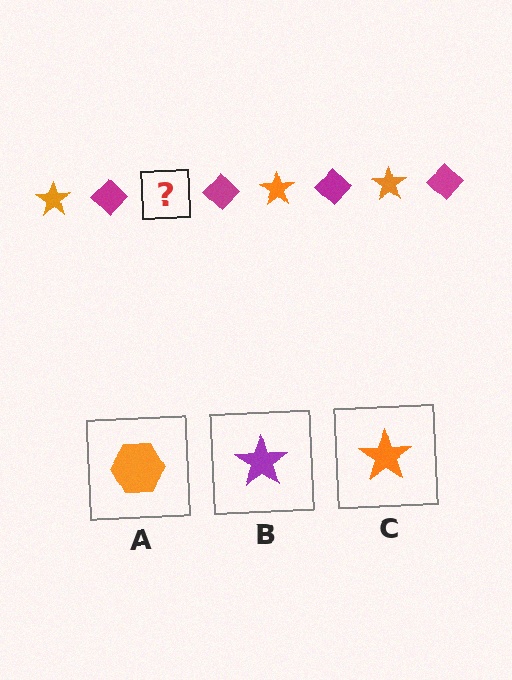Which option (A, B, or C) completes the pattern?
C.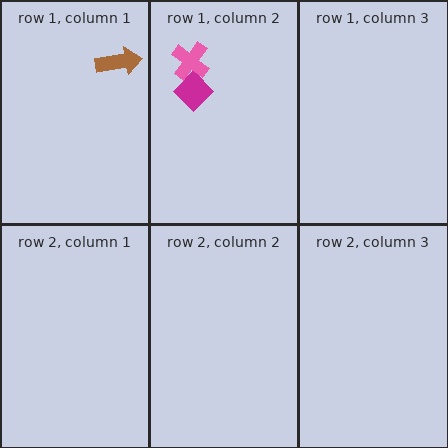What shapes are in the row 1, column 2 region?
The magenta diamond, the pink cross.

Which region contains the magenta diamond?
The row 1, column 2 region.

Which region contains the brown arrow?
The row 1, column 1 region.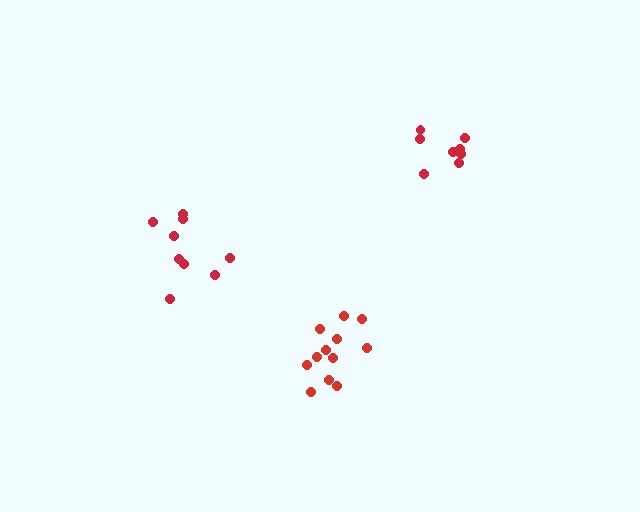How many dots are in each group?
Group 1: 8 dots, Group 2: 12 dots, Group 3: 9 dots (29 total).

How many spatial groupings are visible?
There are 3 spatial groupings.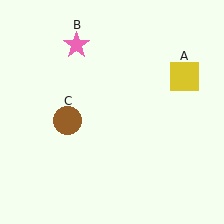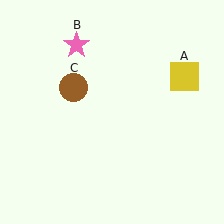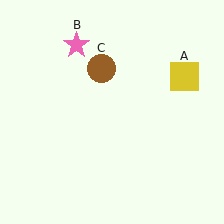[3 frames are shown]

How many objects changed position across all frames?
1 object changed position: brown circle (object C).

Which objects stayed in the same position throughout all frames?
Yellow square (object A) and pink star (object B) remained stationary.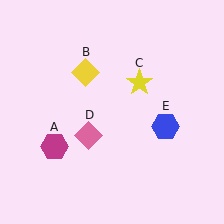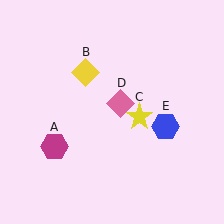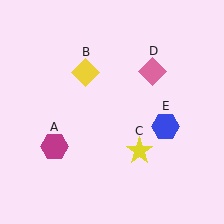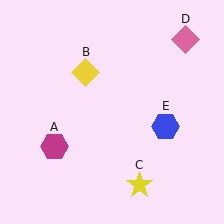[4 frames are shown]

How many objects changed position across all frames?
2 objects changed position: yellow star (object C), pink diamond (object D).